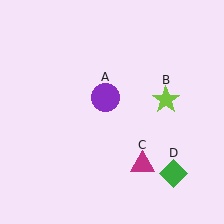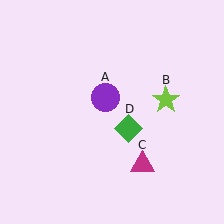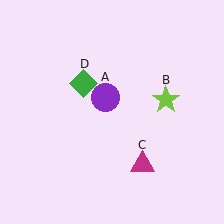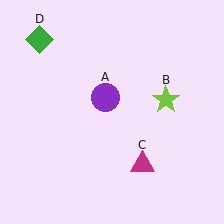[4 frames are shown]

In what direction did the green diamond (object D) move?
The green diamond (object D) moved up and to the left.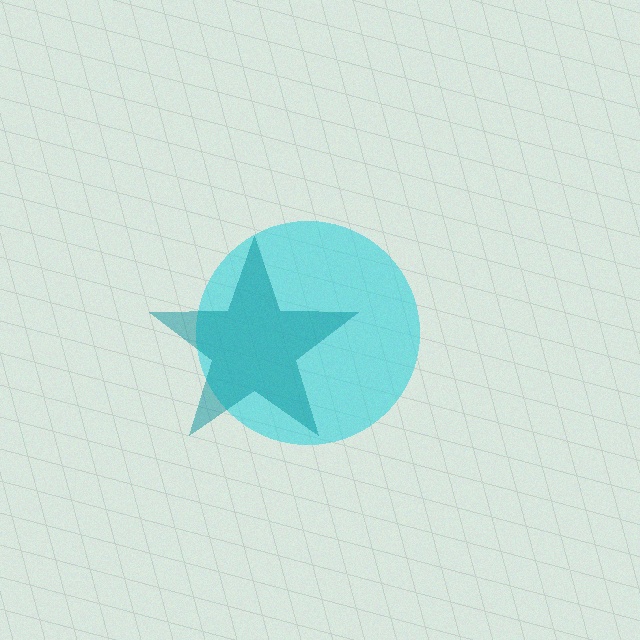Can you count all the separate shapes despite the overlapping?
Yes, there are 2 separate shapes.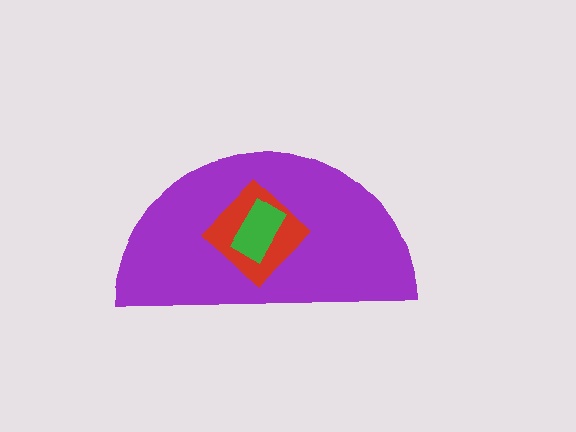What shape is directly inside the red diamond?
The green rectangle.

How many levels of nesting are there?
3.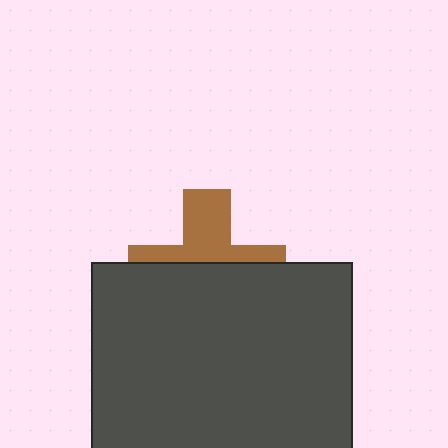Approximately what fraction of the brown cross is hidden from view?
Roughly 59% of the brown cross is hidden behind the dark gray rectangle.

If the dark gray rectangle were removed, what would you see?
You would see the complete brown cross.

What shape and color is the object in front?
The object in front is a dark gray rectangle.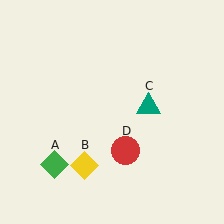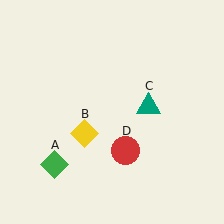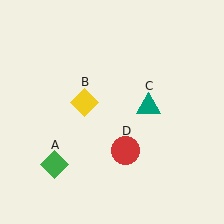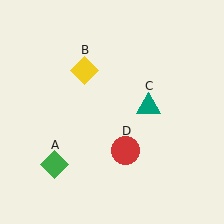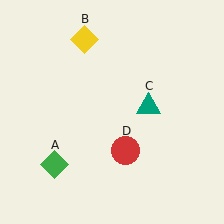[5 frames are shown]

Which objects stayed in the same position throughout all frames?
Green diamond (object A) and teal triangle (object C) and red circle (object D) remained stationary.